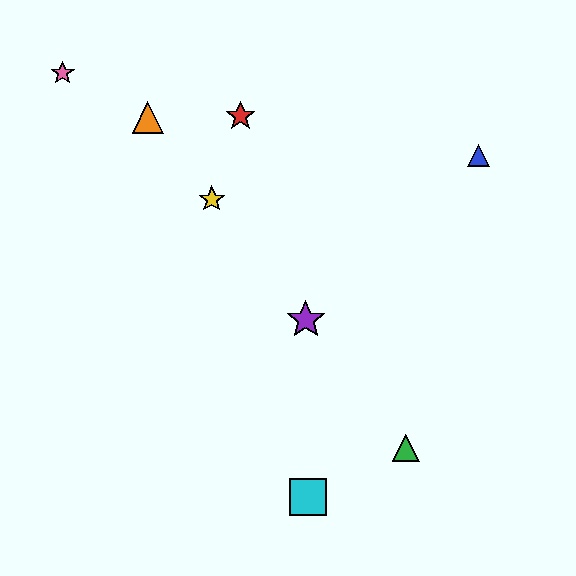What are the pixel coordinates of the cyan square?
The cyan square is at (308, 497).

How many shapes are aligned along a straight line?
4 shapes (the green triangle, the yellow star, the purple star, the orange triangle) are aligned along a straight line.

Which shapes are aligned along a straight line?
The green triangle, the yellow star, the purple star, the orange triangle are aligned along a straight line.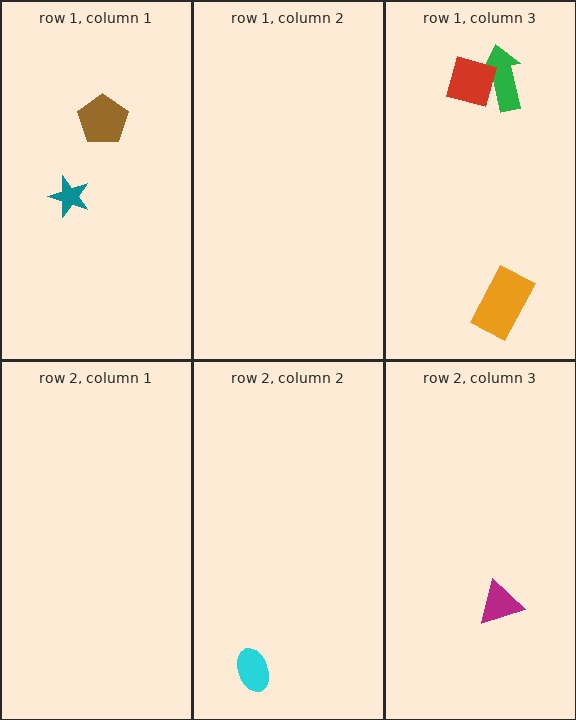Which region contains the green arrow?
The row 1, column 3 region.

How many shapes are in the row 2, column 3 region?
1.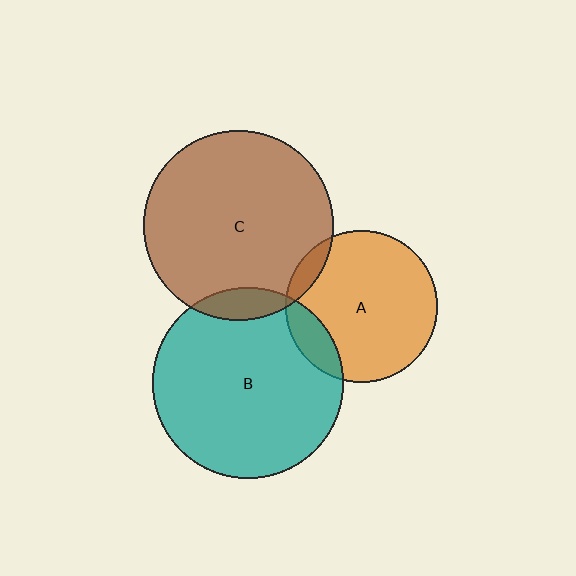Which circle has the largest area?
Circle B (teal).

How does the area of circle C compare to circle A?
Approximately 1.6 times.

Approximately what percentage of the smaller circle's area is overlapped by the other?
Approximately 15%.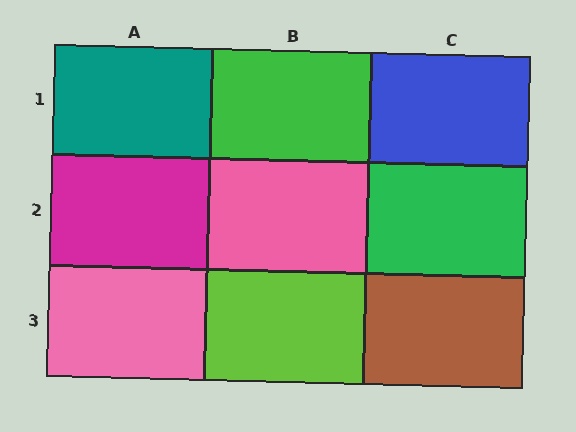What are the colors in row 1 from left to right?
Teal, green, blue.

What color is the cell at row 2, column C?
Green.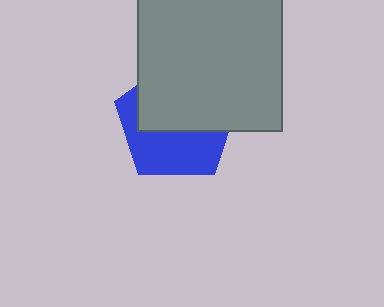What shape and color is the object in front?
The object in front is a gray square.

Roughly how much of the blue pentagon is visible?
About half of it is visible (roughly 46%).